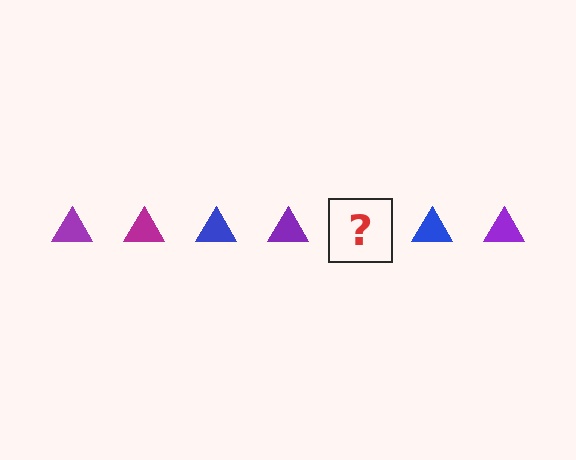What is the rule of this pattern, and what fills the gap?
The rule is that the pattern cycles through purple, magenta, blue triangles. The gap should be filled with a magenta triangle.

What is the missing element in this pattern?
The missing element is a magenta triangle.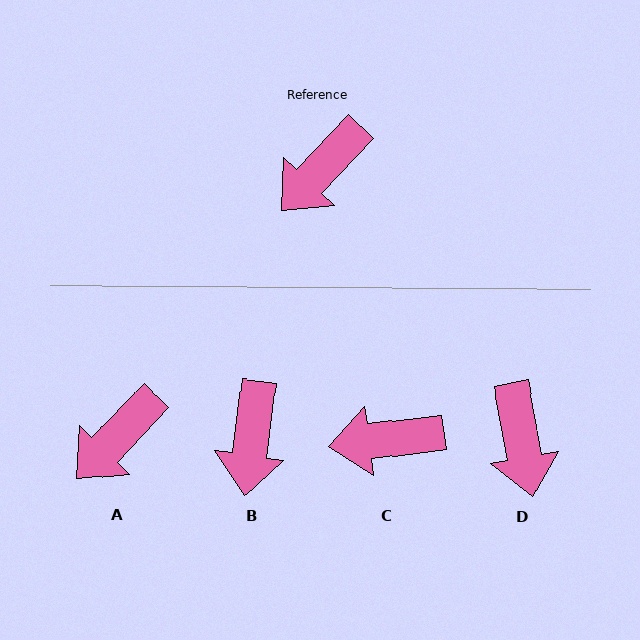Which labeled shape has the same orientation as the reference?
A.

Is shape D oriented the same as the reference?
No, it is off by about 54 degrees.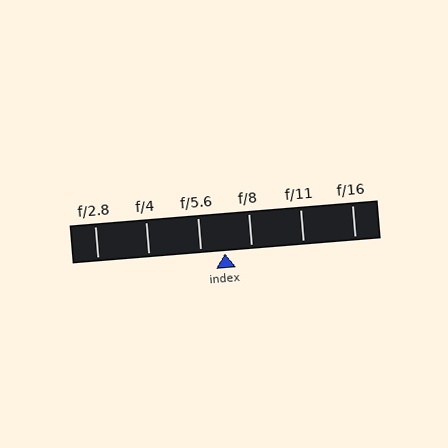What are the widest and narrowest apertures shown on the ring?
The widest aperture shown is f/2.8 and the narrowest is f/16.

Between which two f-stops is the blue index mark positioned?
The index mark is between f/5.6 and f/8.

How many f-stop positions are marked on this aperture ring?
There are 6 f-stop positions marked.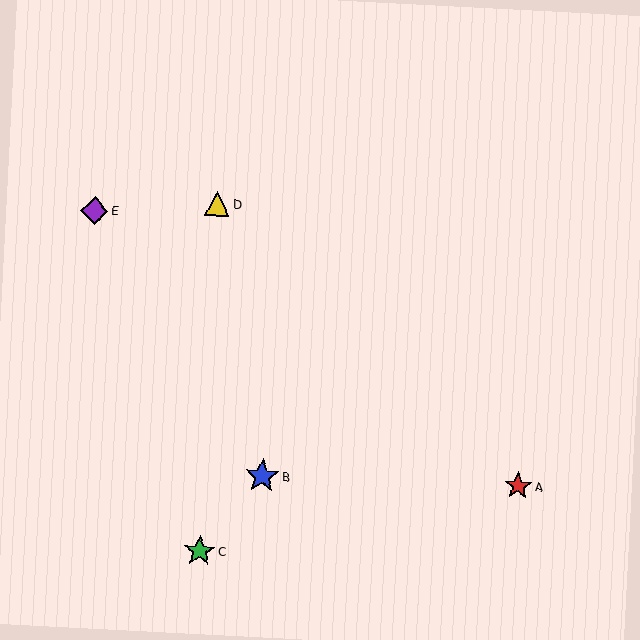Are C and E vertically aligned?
No, C is at x≈200 and E is at x≈94.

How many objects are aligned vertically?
2 objects (C, D) are aligned vertically.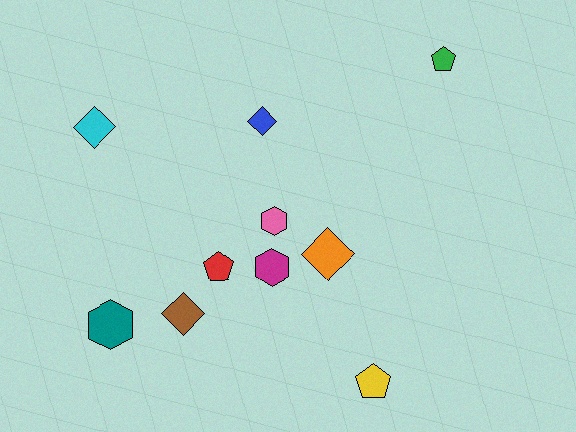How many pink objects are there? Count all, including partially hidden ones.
There is 1 pink object.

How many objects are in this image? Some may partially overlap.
There are 10 objects.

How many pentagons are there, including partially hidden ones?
There are 3 pentagons.